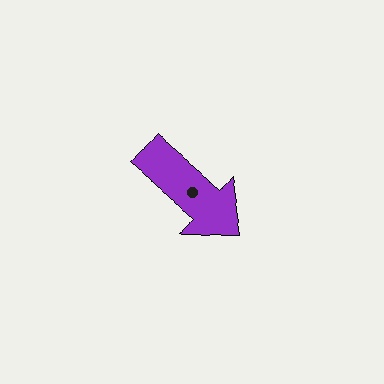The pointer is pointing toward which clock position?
Roughly 4 o'clock.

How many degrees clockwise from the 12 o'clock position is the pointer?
Approximately 130 degrees.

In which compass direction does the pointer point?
Southeast.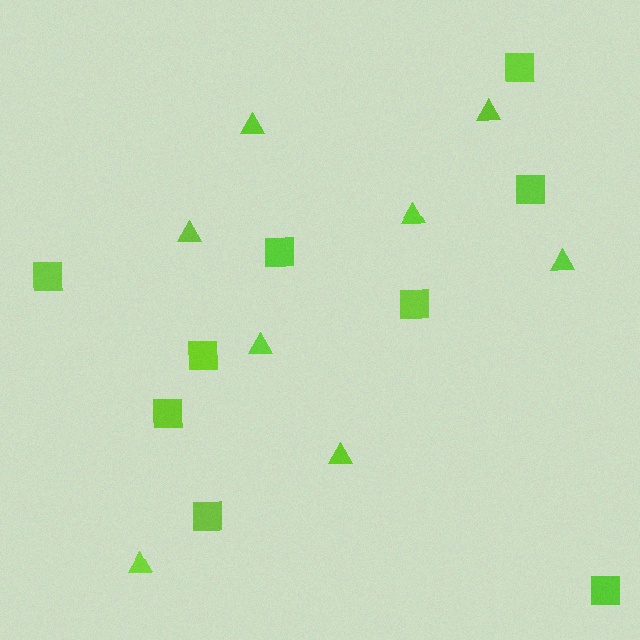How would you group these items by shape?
There are 2 groups: one group of triangles (8) and one group of squares (9).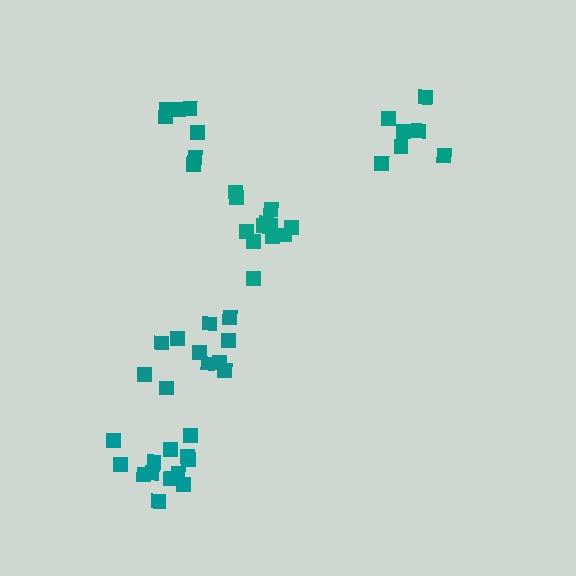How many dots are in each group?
Group 1: 7 dots, Group 2: 13 dots, Group 3: 11 dots, Group 4: 12 dots, Group 5: 7 dots (50 total).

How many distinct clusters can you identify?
There are 5 distinct clusters.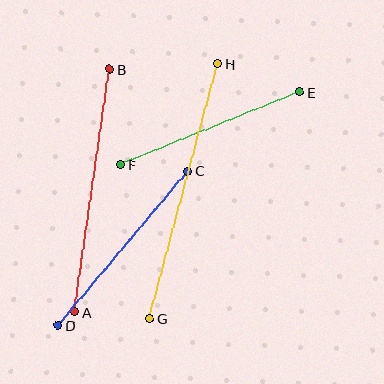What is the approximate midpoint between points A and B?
The midpoint is at approximately (92, 190) pixels.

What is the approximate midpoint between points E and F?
The midpoint is at approximately (210, 128) pixels.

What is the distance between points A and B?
The distance is approximately 245 pixels.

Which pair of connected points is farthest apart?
Points G and H are farthest apart.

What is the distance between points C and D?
The distance is approximately 201 pixels.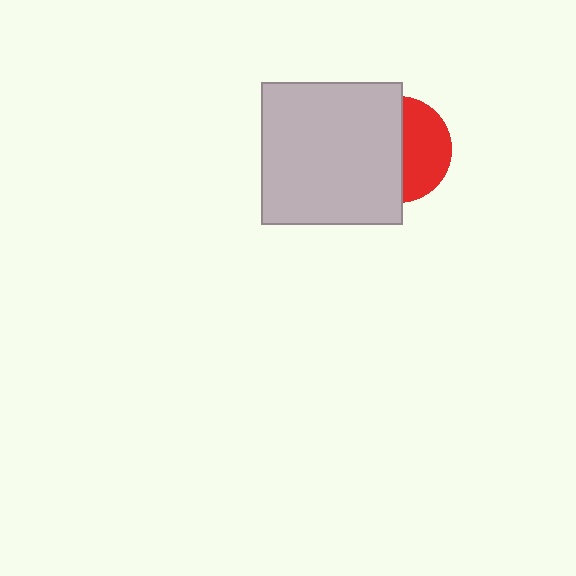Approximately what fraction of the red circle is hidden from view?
Roughly 57% of the red circle is hidden behind the light gray square.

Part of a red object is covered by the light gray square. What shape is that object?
It is a circle.